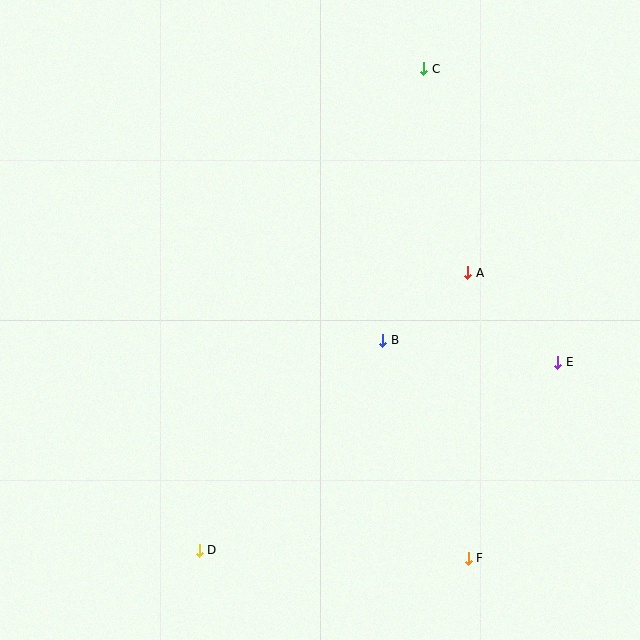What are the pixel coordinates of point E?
Point E is at (558, 362).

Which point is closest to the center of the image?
Point B at (383, 340) is closest to the center.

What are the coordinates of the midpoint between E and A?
The midpoint between E and A is at (513, 318).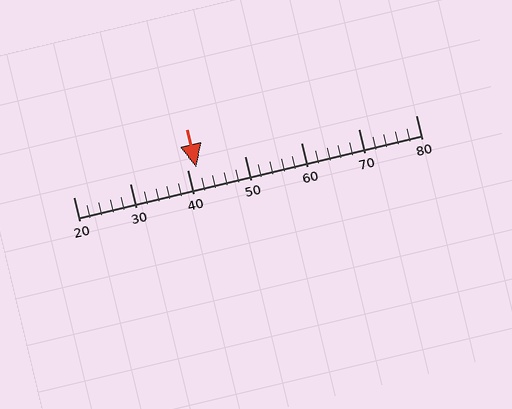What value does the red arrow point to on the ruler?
The red arrow points to approximately 42.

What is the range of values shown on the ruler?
The ruler shows values from 20 to 80.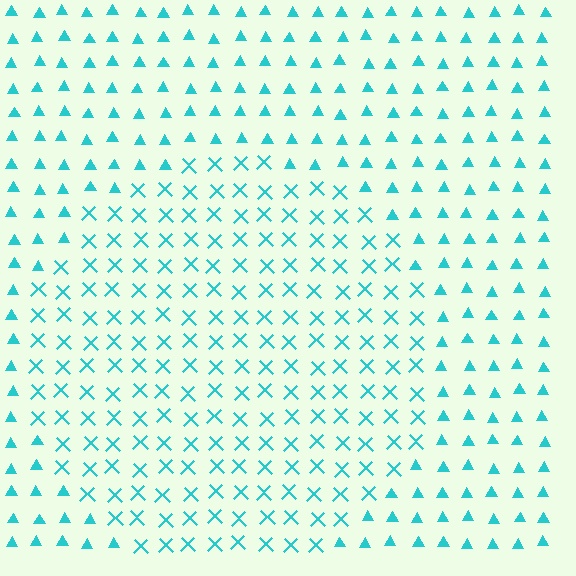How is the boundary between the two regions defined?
The boundary is defined by a change in element shape: X marks inside vs. triangles outside. All elements share the same color and spacing.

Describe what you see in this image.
The image is filled with small cyan elements arranged in a uniform grid. A circle-shaped region contains X marks, while the surrounding area contains triangles. The boundary is defined purely by the change in element shape.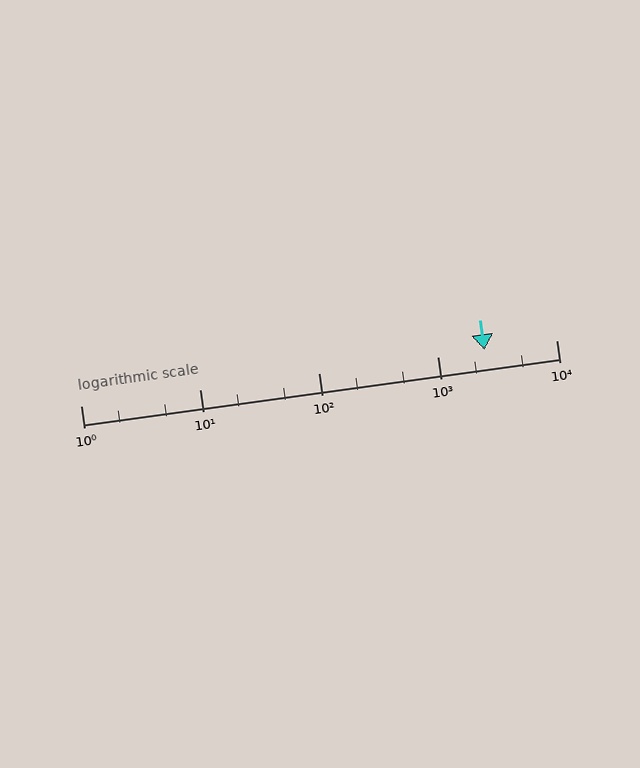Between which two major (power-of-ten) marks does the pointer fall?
The pointer is between 1000 and 10000.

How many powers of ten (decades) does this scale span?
The scale spans 4 decades, from 1 to 10000.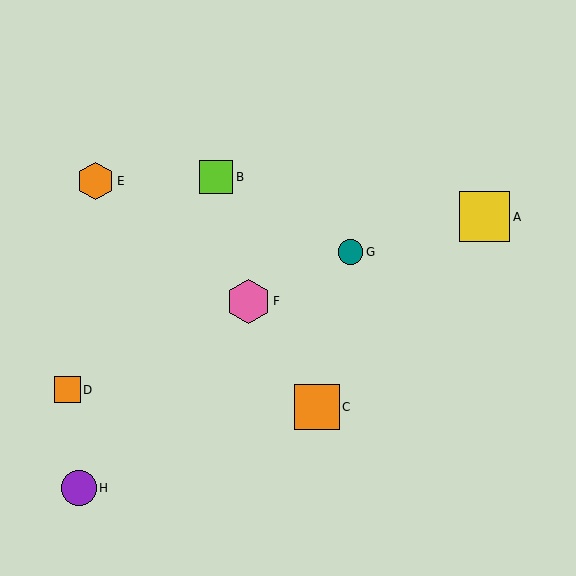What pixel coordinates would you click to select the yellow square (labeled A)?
Click at (485, 217) to select the yellow square A.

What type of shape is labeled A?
Shape A is a yellow square.